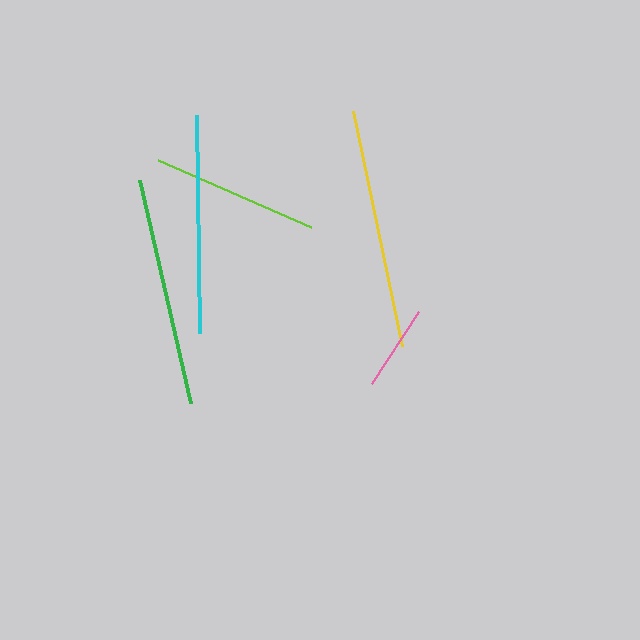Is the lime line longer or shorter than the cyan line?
The cyan line is longer than the lime line.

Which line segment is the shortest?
The pink line is the shortest at approximately 86 pixels.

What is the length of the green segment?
The green segment is approximately 229 pixels long.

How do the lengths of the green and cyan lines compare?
The green and cyan lines are approximately the same length.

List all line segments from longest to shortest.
From longest to shortest: yellow, green, cyan, lime, pink.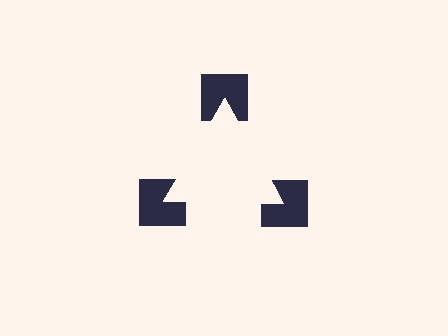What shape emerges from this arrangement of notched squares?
An illusory triangle — its edges are inferred from the aligned wedge cuts in the notched squares, not physically drawn.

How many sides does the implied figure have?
3 sides.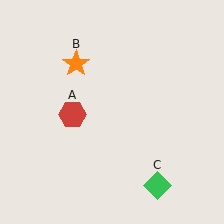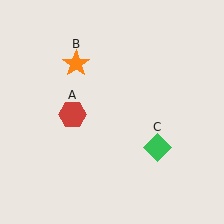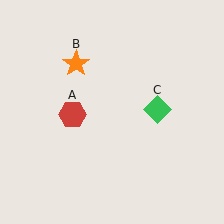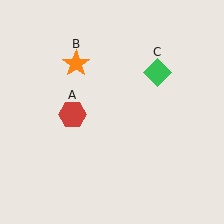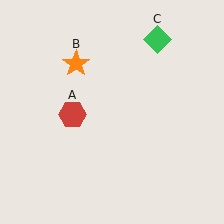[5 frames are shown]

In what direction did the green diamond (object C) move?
The green diamond (object C) moved up.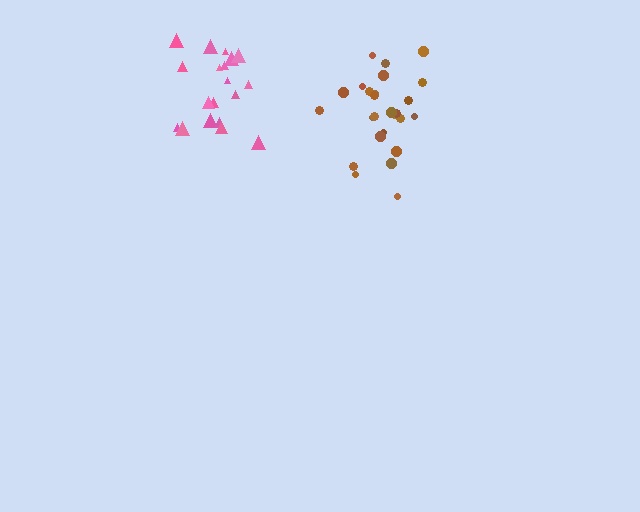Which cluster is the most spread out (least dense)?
Pink.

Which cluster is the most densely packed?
Brown.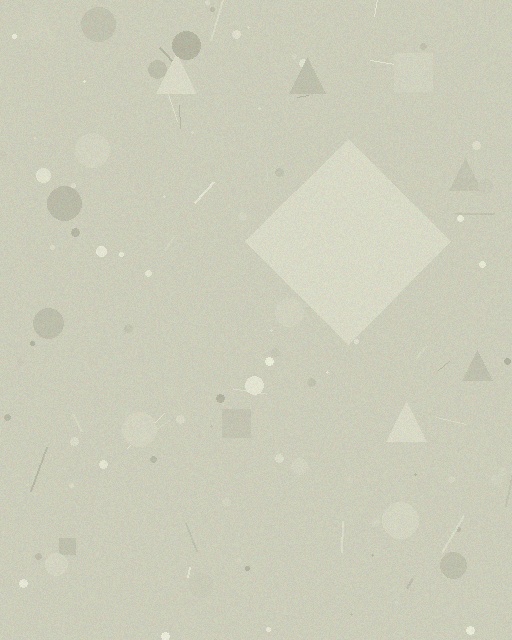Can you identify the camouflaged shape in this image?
The camouflaged shape is a diamond.